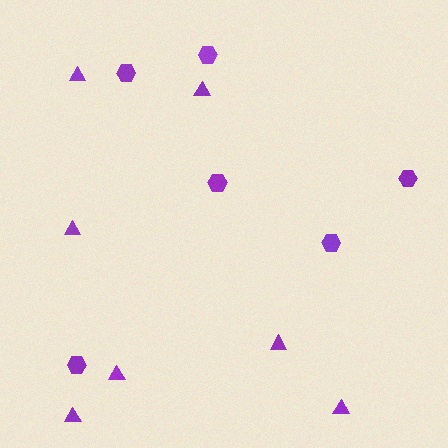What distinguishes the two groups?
There are 2 groups: one group of hexagons (6) and one group of triangles (7).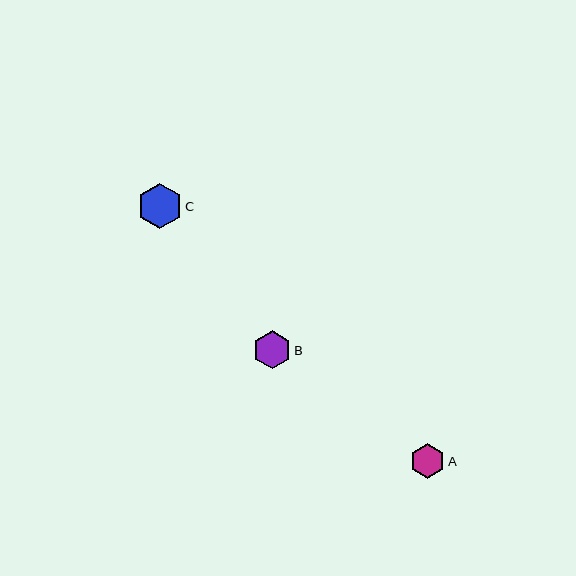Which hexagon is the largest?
Hexagon C is the largest with a size of approximately 45 pixels.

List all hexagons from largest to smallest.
From largest to smallest: C, B, A.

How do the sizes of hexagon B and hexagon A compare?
Hexagon B and hexagon A are approximately the same size.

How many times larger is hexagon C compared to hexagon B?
Hexagon C is approximately 1.2 times the size of hexagon B.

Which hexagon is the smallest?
Hexagon A is the smallest with a size of approximately 35 pixels.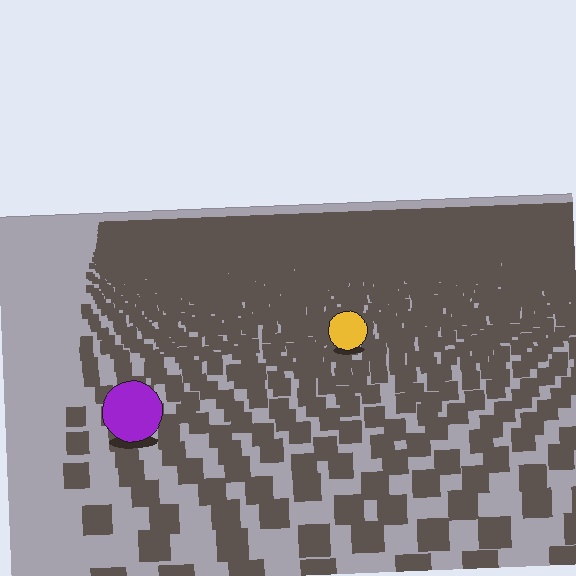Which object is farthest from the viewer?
The yellow circle is farthest from the viewer. It appears smaller and the ground texture around it is denser.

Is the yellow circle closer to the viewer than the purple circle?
No. The purple circle is closer — you can tell from the texture gradient: the ground texture is coarser near it.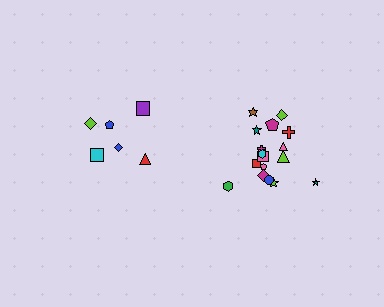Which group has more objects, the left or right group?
The right group.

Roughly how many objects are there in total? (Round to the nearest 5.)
Roughly 25 objects in total.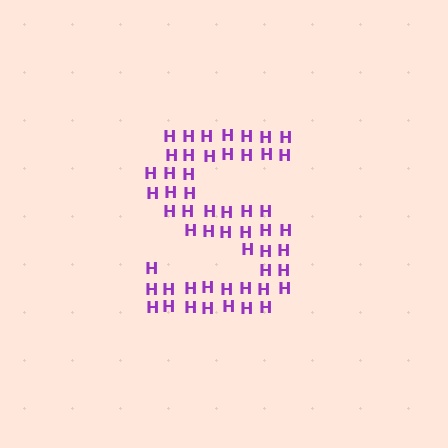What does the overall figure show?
The overall figure shows the letter S.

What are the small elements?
The small elements are letter H's.